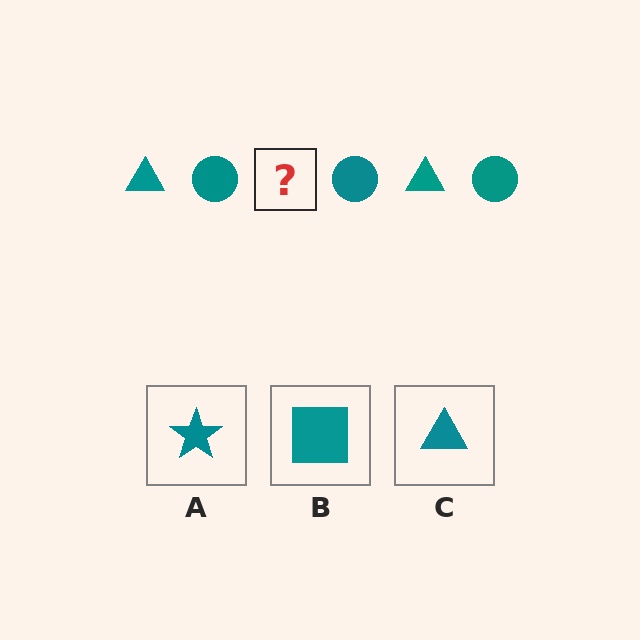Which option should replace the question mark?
Option C.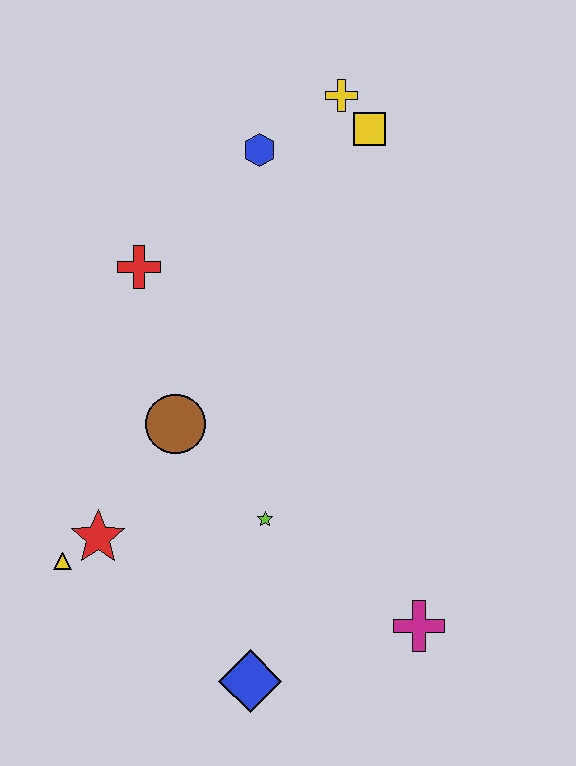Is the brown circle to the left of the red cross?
No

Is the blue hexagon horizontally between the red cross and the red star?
No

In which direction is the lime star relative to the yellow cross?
The lime star is below the yellow cross.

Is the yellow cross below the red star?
No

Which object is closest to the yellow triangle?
The red star is closest to the yellow triangle.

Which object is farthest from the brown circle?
The yellow cross is farthest from the brown circle.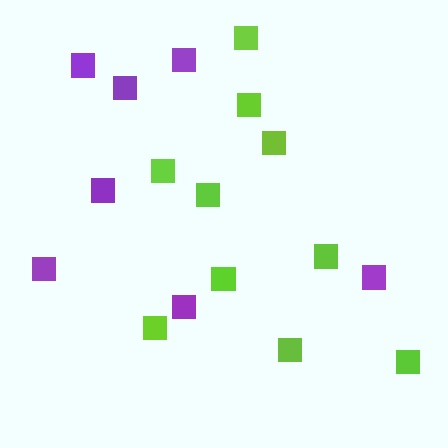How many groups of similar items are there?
There are 2 groups: one group of purple squares (7) and one group of lime squares (10).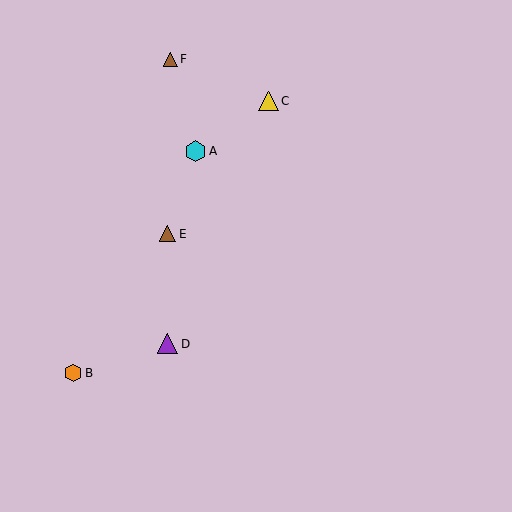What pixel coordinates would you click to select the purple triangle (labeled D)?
Click at (168, 344) to select the purple triangle D.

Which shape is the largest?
The cyan hexagon (labeled A) is the largest.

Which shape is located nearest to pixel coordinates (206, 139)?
The cyan hexagon (labeled A) at (195, 151) is nearest to that location.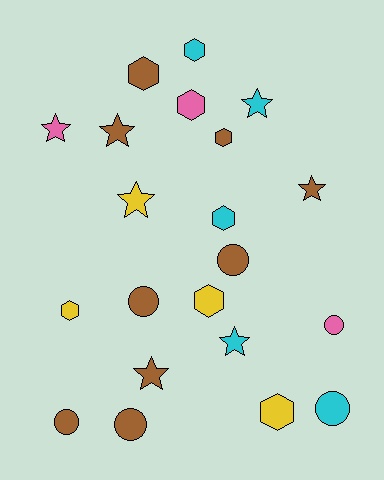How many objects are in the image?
There are 21 objects.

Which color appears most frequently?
Brown, with 9 objects.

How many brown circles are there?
There are 4 brown circles.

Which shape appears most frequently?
Hexagon, with 8 objects.